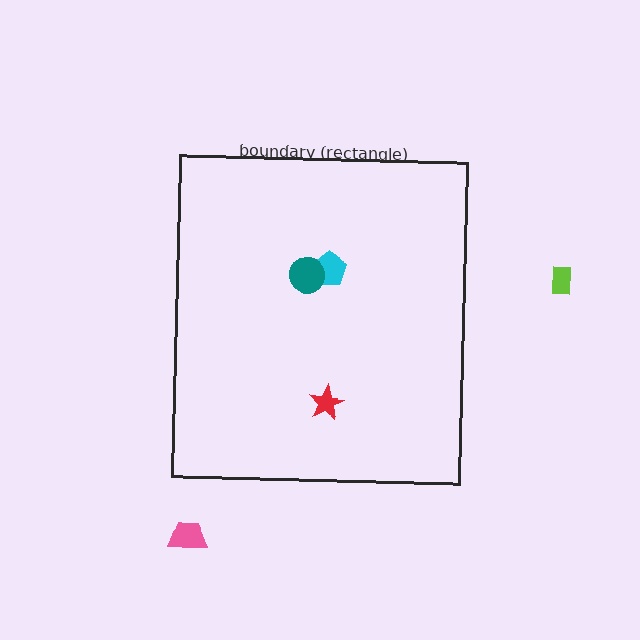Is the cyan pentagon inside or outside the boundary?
Inside.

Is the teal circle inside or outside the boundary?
Inside.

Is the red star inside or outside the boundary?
Inside.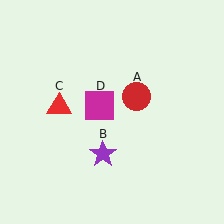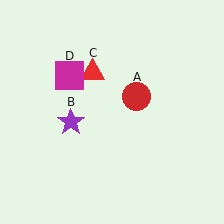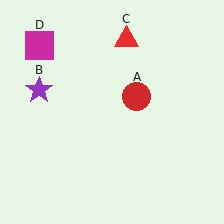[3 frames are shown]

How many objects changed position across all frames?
3 objects changed position: purple star (object B), red triangle (object C), magenta square (object D).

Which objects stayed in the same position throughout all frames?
Red circle (object A) remained stationary.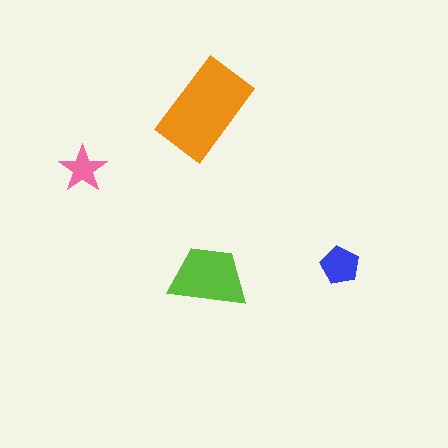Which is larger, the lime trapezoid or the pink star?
The lime trapezoid.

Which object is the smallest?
The pink star.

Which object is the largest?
The orange rectangle.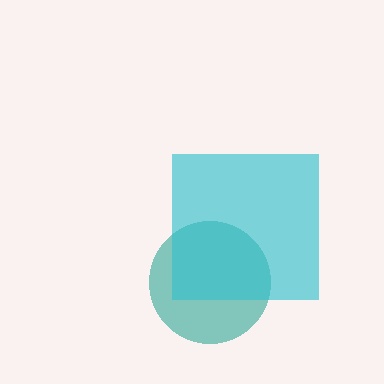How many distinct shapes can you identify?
There are 2 distinct shapes: a teal circle, a cyan square.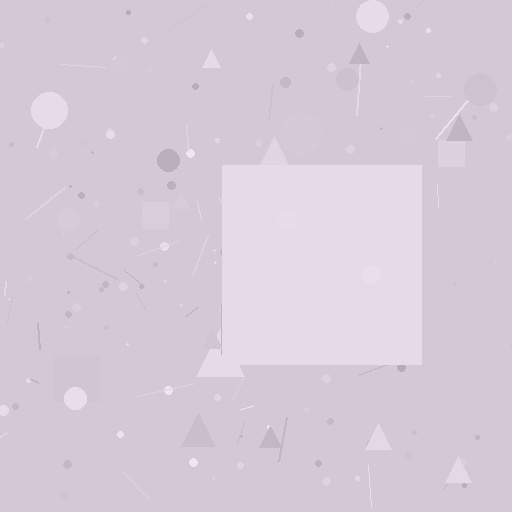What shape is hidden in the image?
A square is hidden in the image.